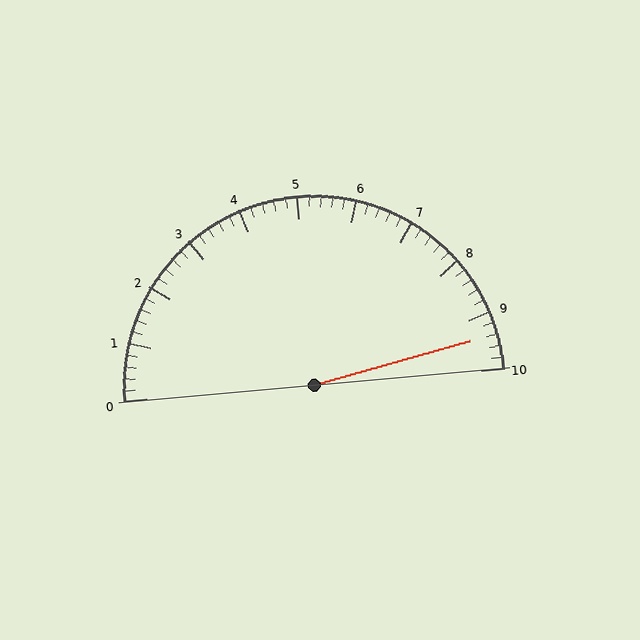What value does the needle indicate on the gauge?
The needle indicates approximately 9.4.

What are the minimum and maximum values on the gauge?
The gauge ranges from 0 to 10.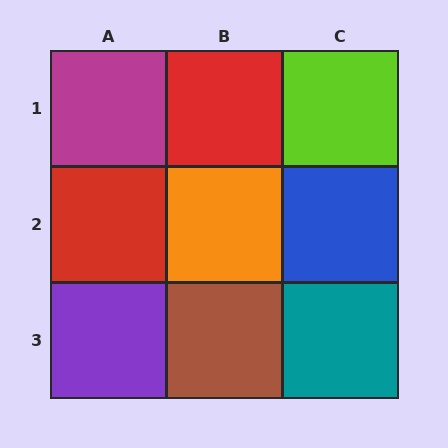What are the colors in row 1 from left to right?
Magenta, red, lime.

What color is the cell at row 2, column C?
Blue.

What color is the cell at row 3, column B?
Brown.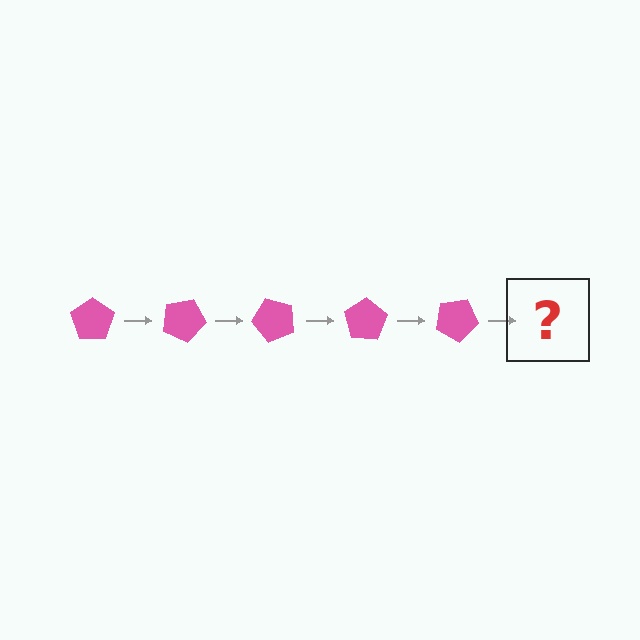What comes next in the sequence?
The next element should be a pink pentagon rotated 125 degrees.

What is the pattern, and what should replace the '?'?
The pattern is that the pentagon rotates 25 degrees each step. The '?' should be a pink pentagon rotated 125 degrees.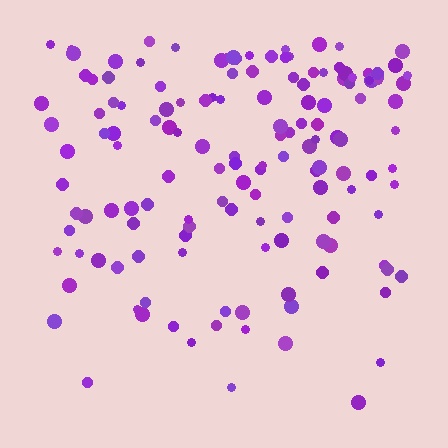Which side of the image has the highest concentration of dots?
The top.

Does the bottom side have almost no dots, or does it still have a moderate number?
Still a moderate number, just noticeably fewer than the top.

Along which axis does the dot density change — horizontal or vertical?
Vertical.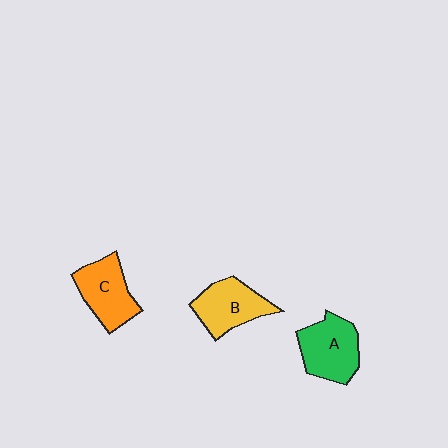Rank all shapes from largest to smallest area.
From largest to smallest: A (green), C (orange), B (yellow).